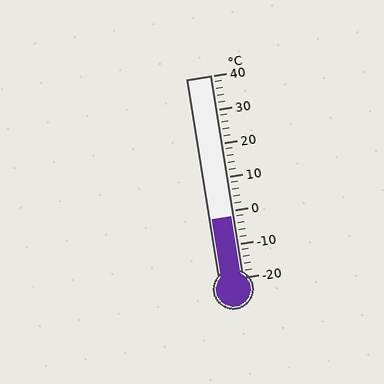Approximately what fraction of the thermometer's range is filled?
The thermometer is filled to approximately 30% of its range.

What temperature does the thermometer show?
The thermometer shows approximately -2°C.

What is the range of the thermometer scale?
The thermometer scale ranges from -20°C to 40°C.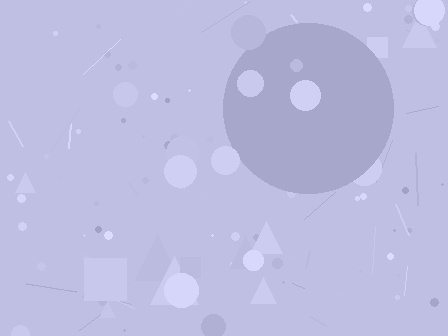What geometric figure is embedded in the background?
A circle is embedded in the background.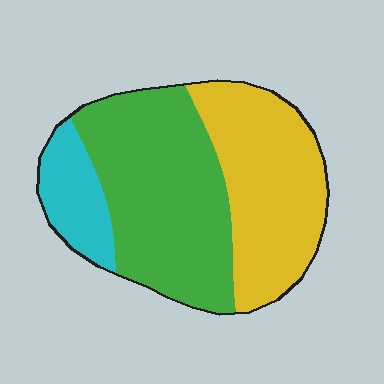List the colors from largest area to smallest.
From largest to smallest: green, yellow, cyan.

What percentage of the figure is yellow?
Yellow covers roughly 40% of the figure.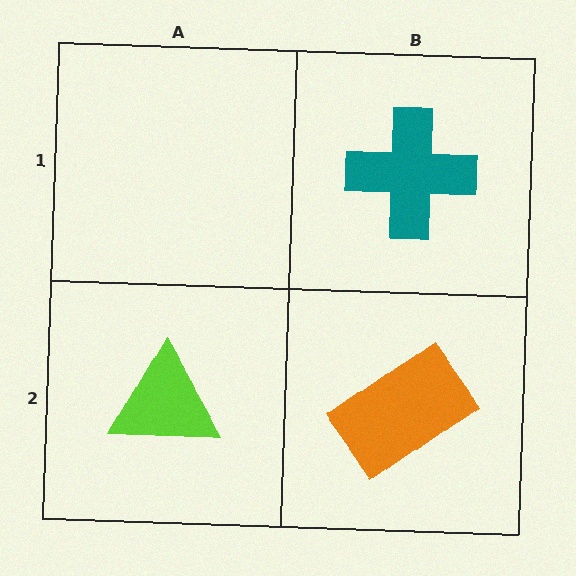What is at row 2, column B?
An orange rectangle.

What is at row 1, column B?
A teal cross.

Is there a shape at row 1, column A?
No, that cell is empty.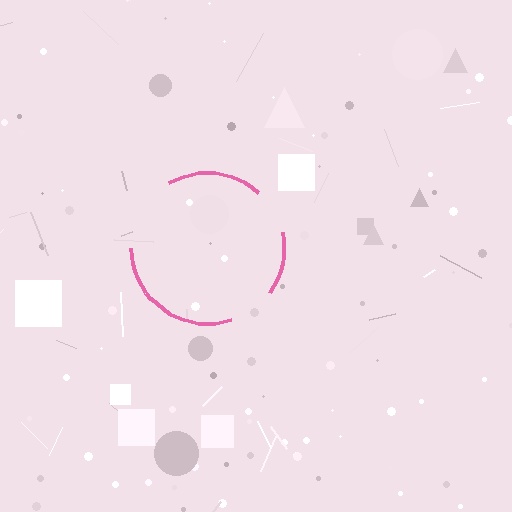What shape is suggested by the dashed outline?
The dashed outline suggests a circle.